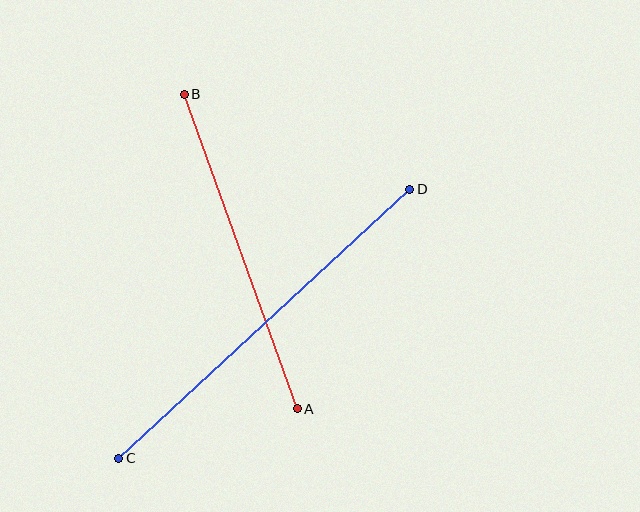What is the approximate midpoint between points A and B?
The midpoint is at approximately (241, 251) pixels.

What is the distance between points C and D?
The distance is approximately 397 pixels.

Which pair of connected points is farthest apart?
Points C and D are farthest apart.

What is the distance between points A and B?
The distance is approximately 334 pixels.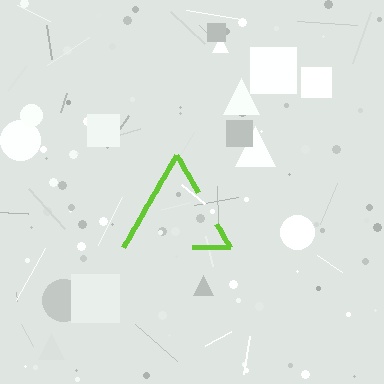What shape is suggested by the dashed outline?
The dashed outline suggests a triangle.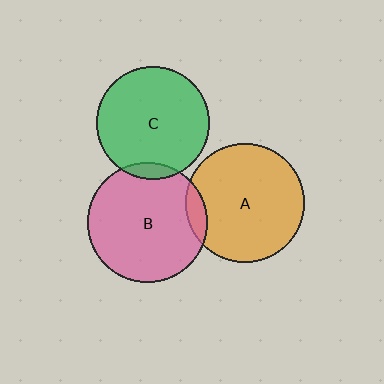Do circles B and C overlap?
Yes.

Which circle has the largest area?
Circle B (pink).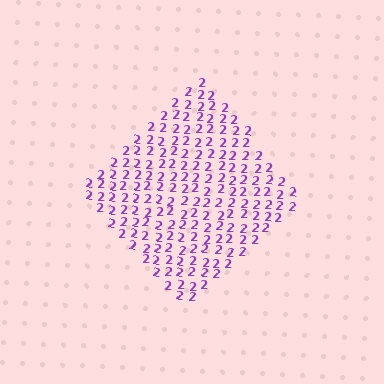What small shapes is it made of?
It is made of small digit 2's.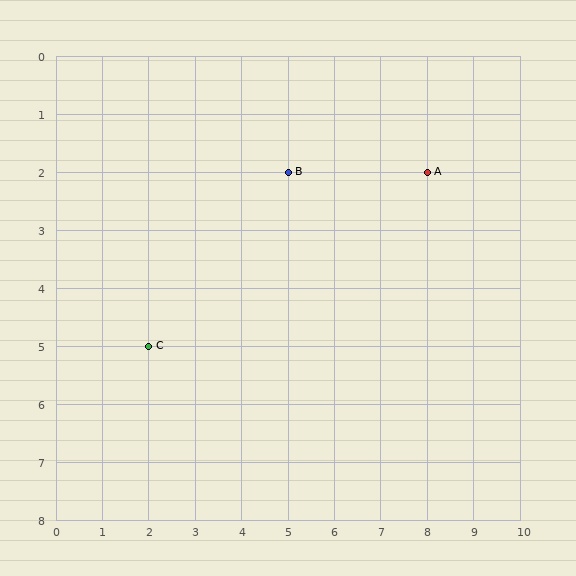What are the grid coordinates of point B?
Point B is at grid coordinates (5, 2).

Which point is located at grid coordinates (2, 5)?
Point C is at (2, 5).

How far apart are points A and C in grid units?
Points A and C are 6 columns and 3 rows apart (about 6.7 grid units diagonally).